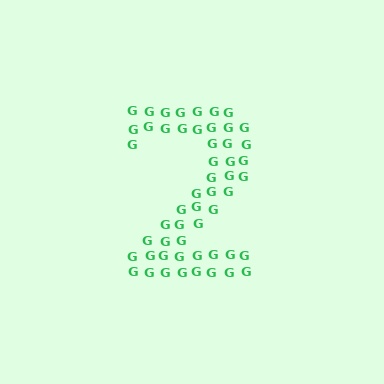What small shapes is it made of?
It is made of small letter G's.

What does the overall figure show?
The overall figure shows the digit 2.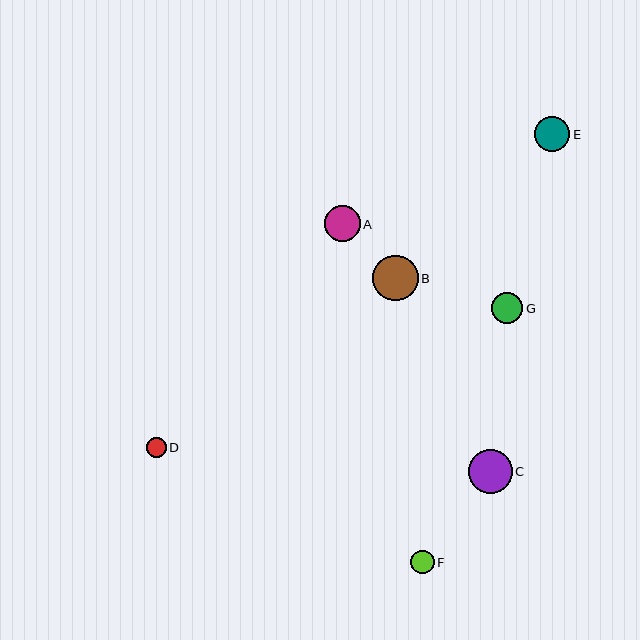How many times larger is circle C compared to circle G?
Circle C is approximately 1.4 times the size of circle G.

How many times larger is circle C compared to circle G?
Circle C is approximately 1.4 times the size of circle G.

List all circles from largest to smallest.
From largest to smallest: B, C, A, E, G, F, D.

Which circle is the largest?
Circle B is the largest with a size of approximately 46 pixels.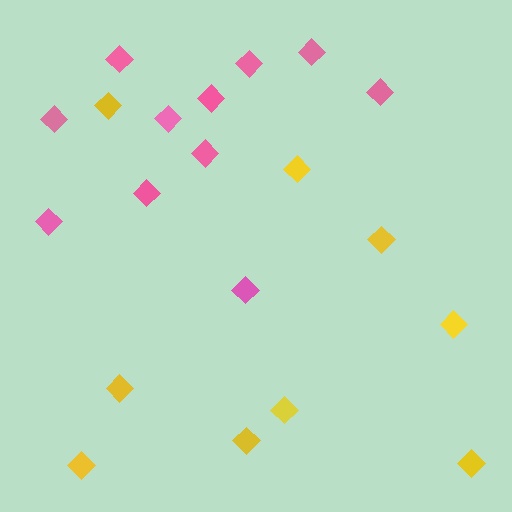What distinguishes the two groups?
There are 2 groups: one group of yellow diamonds (9) and one group of pink diamonds (11).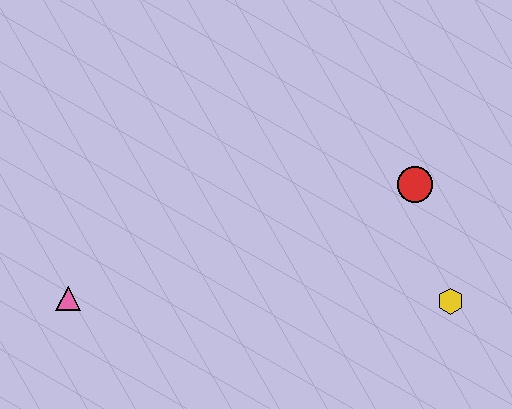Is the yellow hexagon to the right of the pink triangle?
Yes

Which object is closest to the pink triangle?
The red circle is closest to the pink triangle.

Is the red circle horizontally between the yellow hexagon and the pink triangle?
Yes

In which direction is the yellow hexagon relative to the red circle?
The yellow hexagon is below the red circle.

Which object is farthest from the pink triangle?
The yellow hexagon is farthest from the pink triangle.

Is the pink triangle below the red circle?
Yes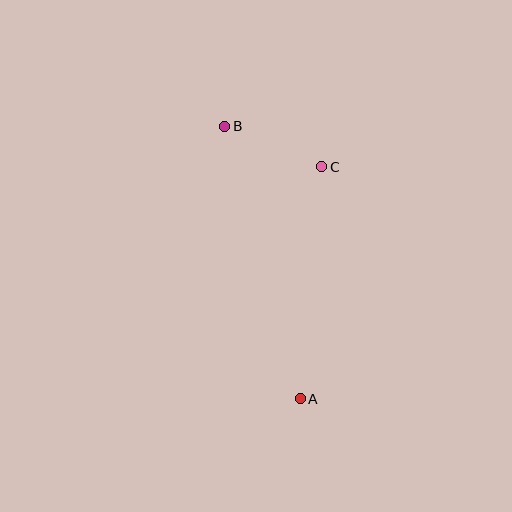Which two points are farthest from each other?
Points A and B are farthest from each other.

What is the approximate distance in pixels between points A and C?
The distance between A and C is approximately 233 pixels.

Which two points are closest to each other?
Points B and C are closest to each other.